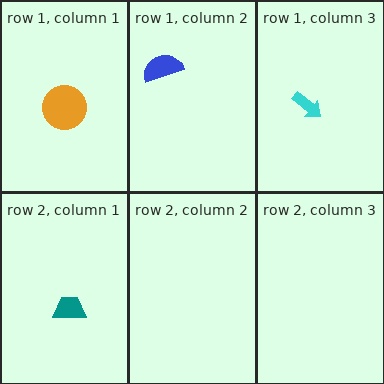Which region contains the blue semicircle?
The row 1, column 2 region.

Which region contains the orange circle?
The row 1, column 1 region.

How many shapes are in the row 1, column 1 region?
1.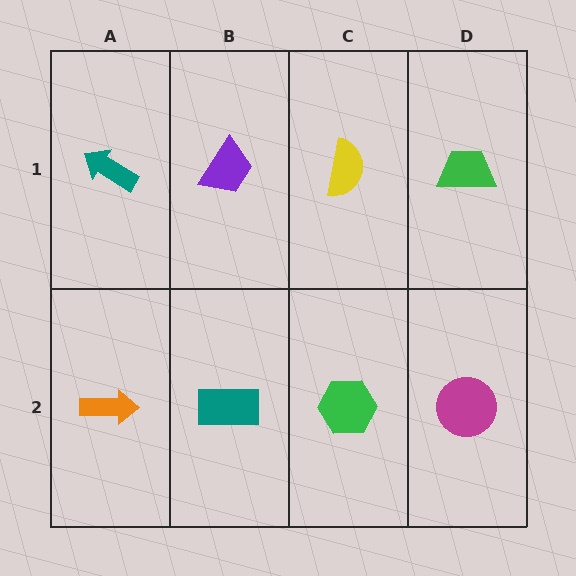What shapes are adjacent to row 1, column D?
A magenta circle (row 2, column D), a yellow semicircle (row 1, column C).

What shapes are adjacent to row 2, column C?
A yellow semicircle (row 1, column C), a teal rectangle (row 2, column B), a magenta circle (row 2, column D).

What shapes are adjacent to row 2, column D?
A green trapezoid (row 1, column D), a green hexagon (row 2, column C).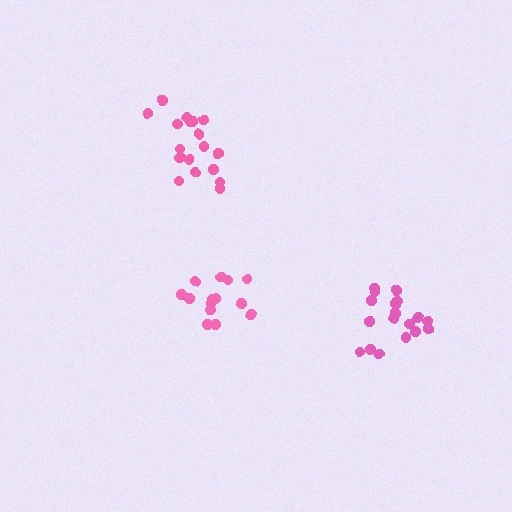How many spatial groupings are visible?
There are 3 spatial groupings.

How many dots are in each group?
Group 1: 14 dots, Group 2: 18 dots, Group 3: 18 dots (50 total).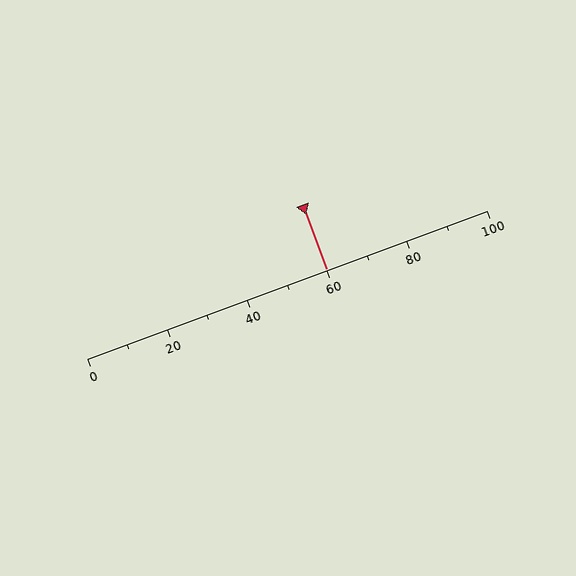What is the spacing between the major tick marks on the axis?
The major ticks are spaced 20 apart.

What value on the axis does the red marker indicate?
The marker indicates approximately 60.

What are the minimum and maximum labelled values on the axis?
The axis runs from 0 to 100.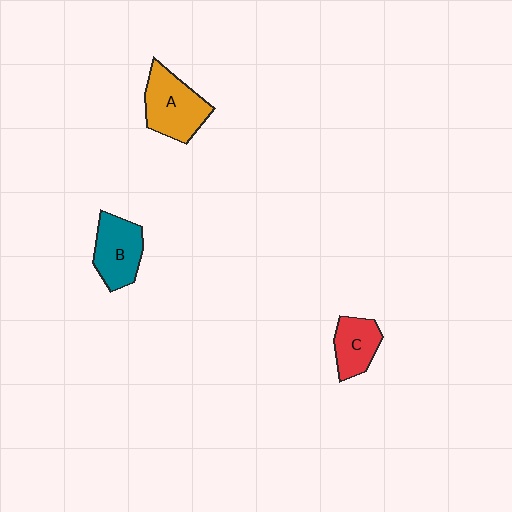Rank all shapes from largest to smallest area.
From largest to smallest: A (orange), B (teal), C (red).